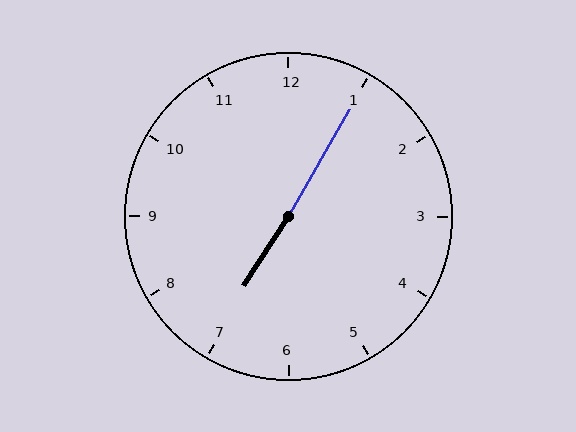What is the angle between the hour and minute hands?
Approximately 178 degrees.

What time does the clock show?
7:05.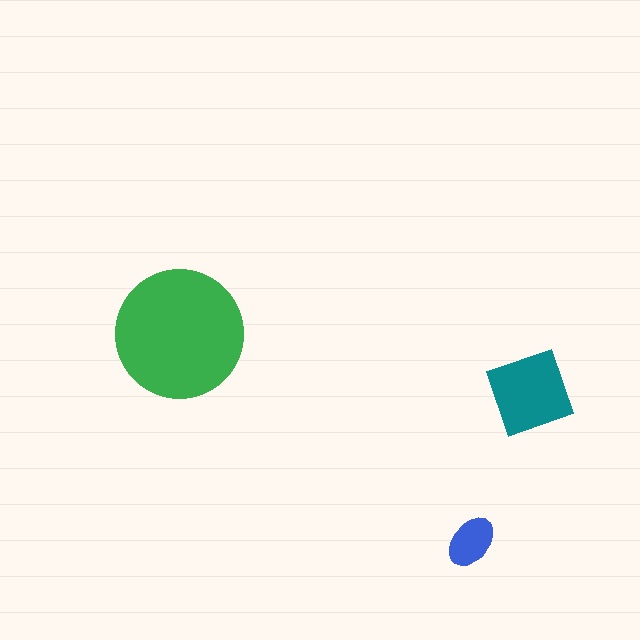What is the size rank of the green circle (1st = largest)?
1st.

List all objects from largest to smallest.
The green circle, the teal square, the blue ellipse.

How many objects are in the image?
There are 3 objects in the image.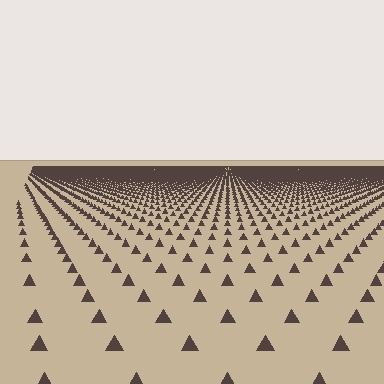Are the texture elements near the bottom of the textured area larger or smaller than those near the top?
Larger. Near the bottom, elements are closer to the viewer and appear at a bigger on-screen size.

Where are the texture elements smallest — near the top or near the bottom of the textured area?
Near the top.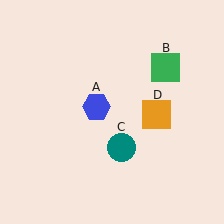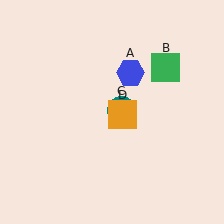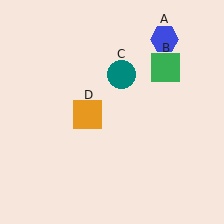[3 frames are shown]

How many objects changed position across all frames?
3 objects changed position: blue hexagon (object A), teal circle (object C), orange square (object D).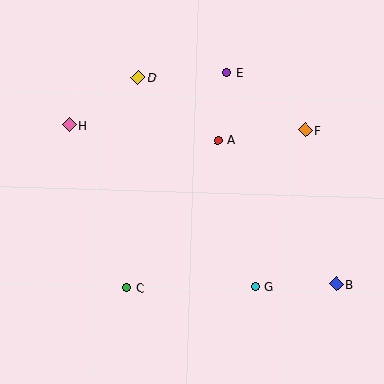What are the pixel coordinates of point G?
Point G is at (255, 287).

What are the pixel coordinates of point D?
Point D is at (138, 78).